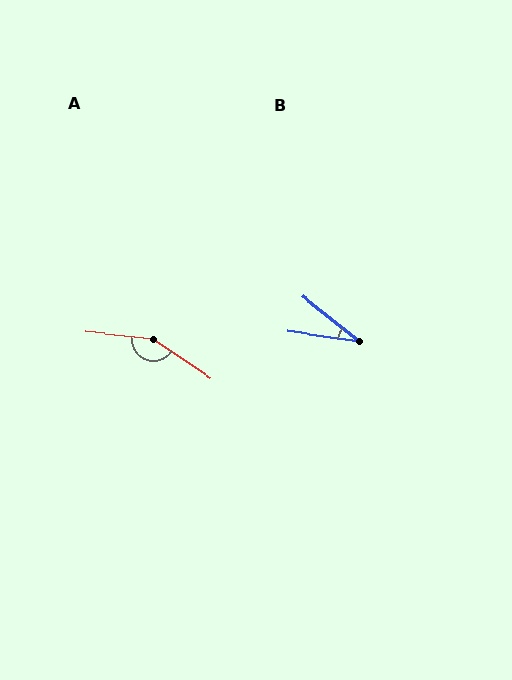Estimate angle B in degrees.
Approximately 30 degrees.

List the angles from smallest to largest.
B (30°), A (152°).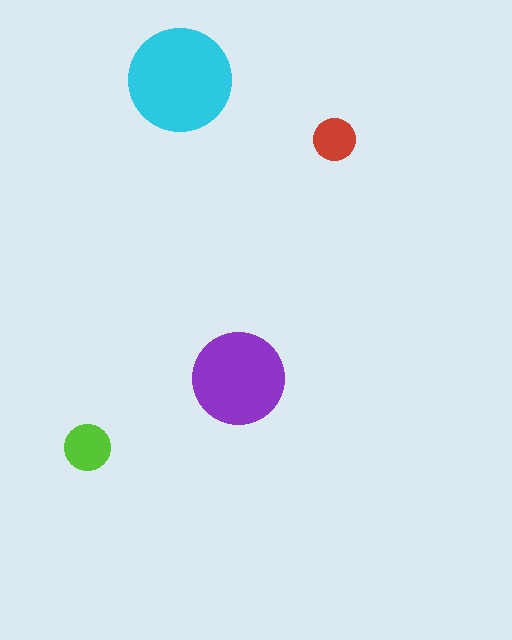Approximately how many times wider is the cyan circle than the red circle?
About 2.5 times wider.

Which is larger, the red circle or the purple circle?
The purple one.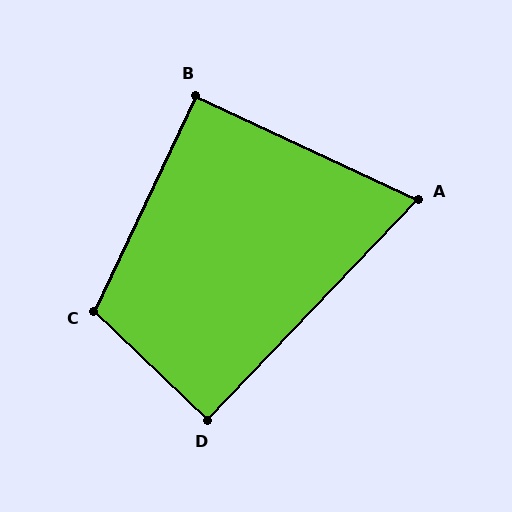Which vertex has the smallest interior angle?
A, at approximately 71 degrees.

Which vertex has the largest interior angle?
C, at approximately 109 degrees.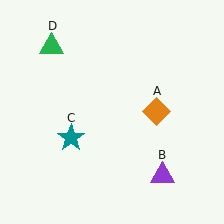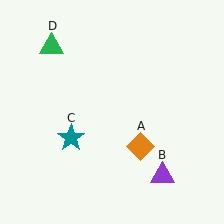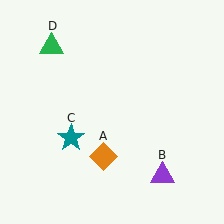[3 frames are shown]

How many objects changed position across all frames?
1 object changed position: orange diamond (object A).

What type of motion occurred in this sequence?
The orange diamond (object A) rotated clockwise around the center of the scene.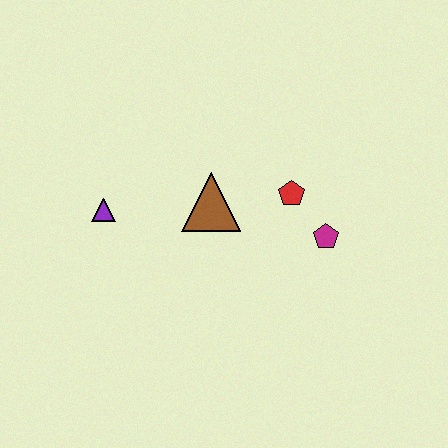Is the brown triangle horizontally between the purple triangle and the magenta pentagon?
Yes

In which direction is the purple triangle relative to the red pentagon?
The purple triangle is to the left of the red pentagon.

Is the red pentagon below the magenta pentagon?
No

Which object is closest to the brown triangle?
The red pentagon is closest to the brown triangle.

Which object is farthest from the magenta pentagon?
The purple triangle is farthest from the magenta pentagon.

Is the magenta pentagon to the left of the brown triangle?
No